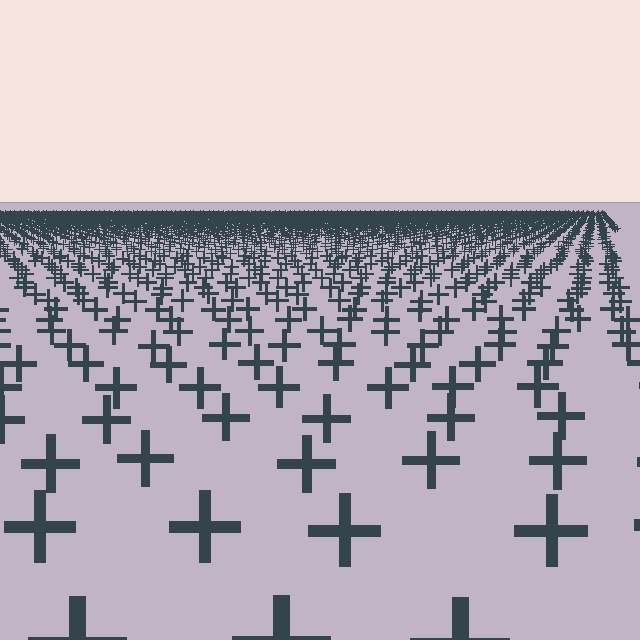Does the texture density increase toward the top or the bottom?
Density increases toward the top.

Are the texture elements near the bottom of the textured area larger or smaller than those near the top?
Larger. Near the bottom, elements are closer to the viewer and appear at a bigger on-screen size.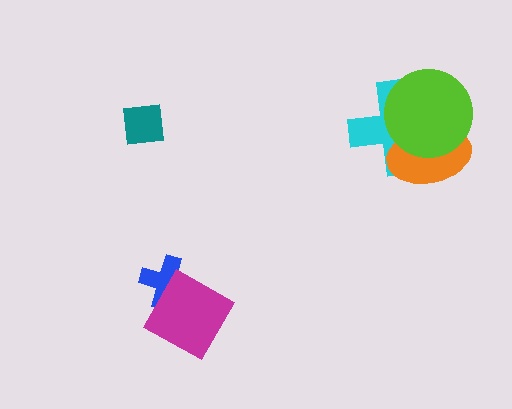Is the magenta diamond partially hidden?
No, no other shape covers it.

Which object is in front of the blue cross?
The magenta diamond is in front of the blue cross.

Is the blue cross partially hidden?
Yes, it is partially covered by another shape.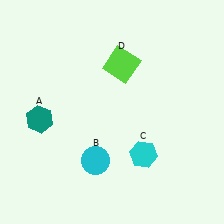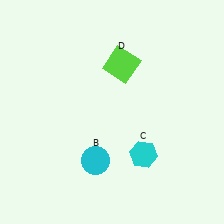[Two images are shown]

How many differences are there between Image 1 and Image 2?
There is 1 difference between the two images.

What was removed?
The teal hexagon (A) was removed in Image 2.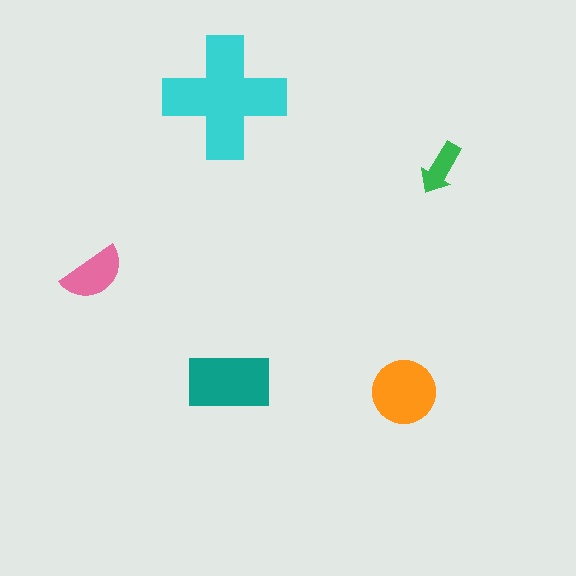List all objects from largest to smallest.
The cyan cross, the teal rectangle, the orange circle, the pink semicircle, the green arrow.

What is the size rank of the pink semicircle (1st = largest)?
4th.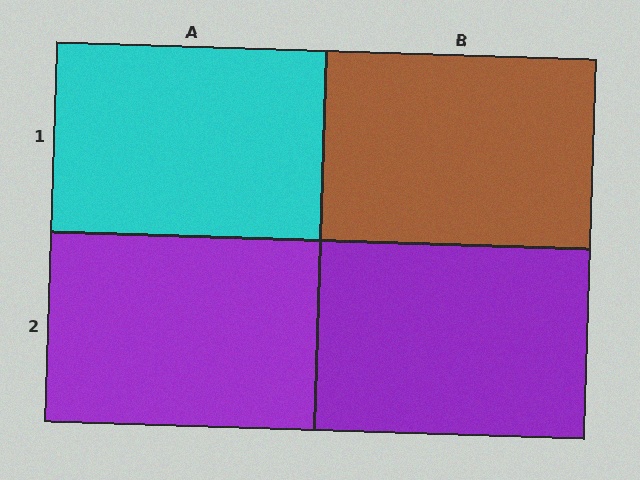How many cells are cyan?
1 cell is cyan.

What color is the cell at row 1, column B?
Brown.